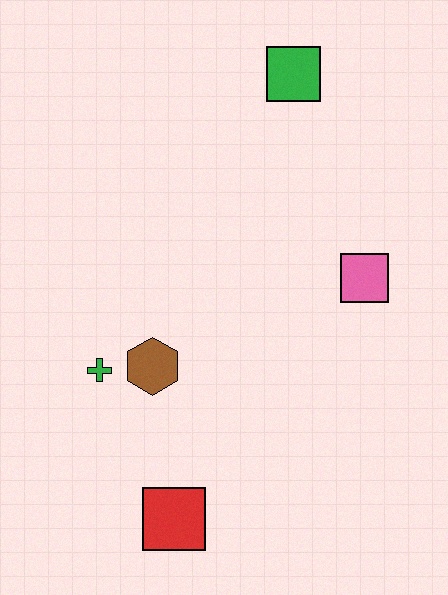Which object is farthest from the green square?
The red square is farthest from the green square.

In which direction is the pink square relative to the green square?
The pink square is below the green square.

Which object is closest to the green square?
The pink square is closest to the green square.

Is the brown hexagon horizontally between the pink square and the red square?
No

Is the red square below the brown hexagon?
Yes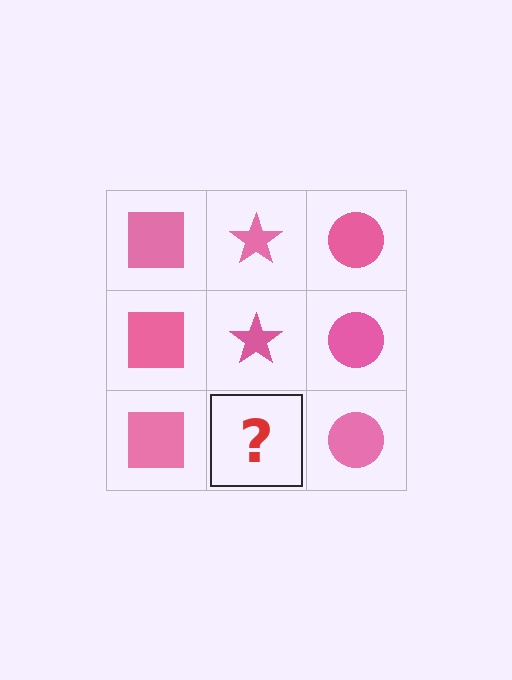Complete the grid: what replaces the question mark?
The question mark should be replaced with a pink star.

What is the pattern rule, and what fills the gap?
The rule is that each column has a consistent shape. The gap should be filled with a pink star.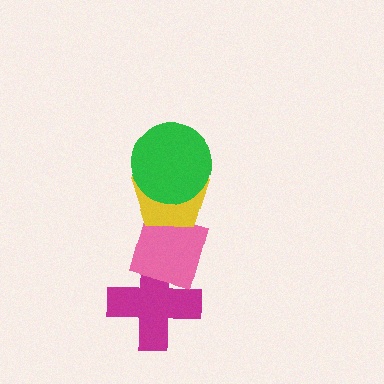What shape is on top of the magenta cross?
The pink diamond is on top of the magenta cross.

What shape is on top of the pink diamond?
The yellow pentagon is on top of the pink diamond.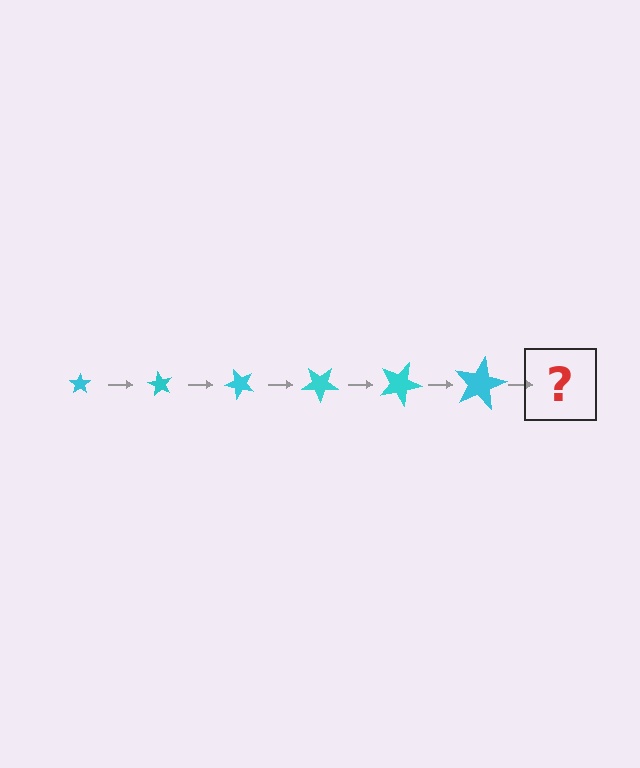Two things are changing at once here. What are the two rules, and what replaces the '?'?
The two rules are that the star grows larger each step and it rotates 60 degrees each step. The '?' should be a star, larger than the previous one and rotated 360 degrees from the start.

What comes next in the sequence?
The next element should be a star, larger than the previous one and rotated 360 degrees from the start.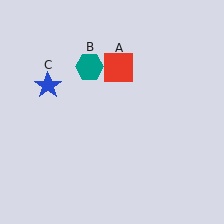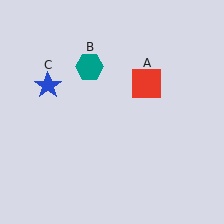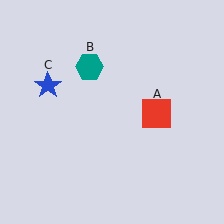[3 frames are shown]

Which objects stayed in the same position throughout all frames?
Teal hexagon (object B) and blue star (object C) remained stationary.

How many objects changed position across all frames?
1 object changed position: red square (object A).